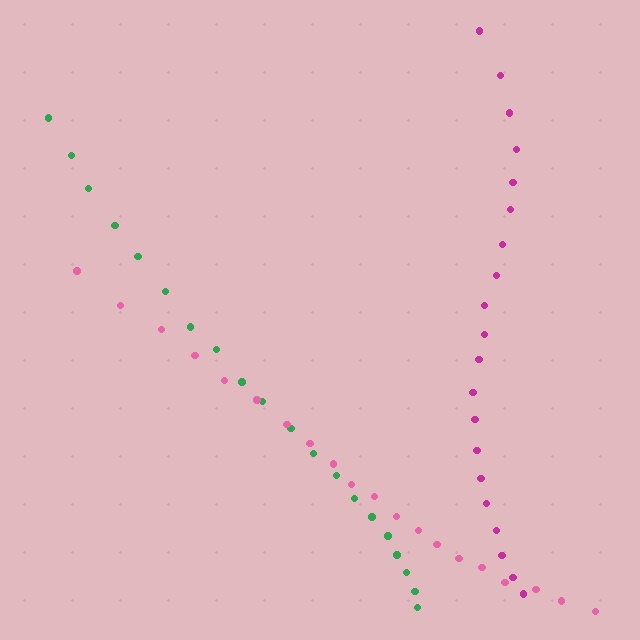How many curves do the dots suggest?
There are 3 distinct paths.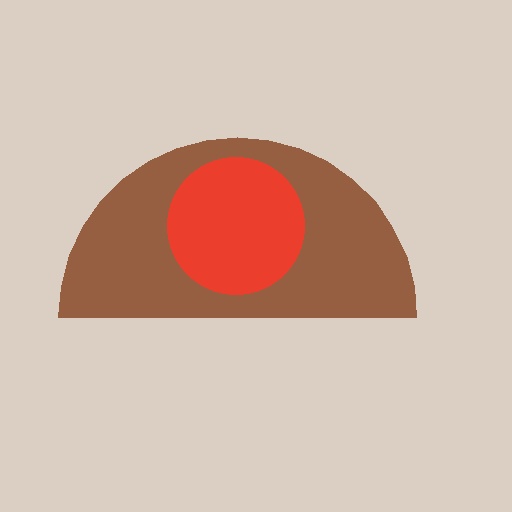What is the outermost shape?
The brown semicircle.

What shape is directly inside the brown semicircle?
The red circle.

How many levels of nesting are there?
2.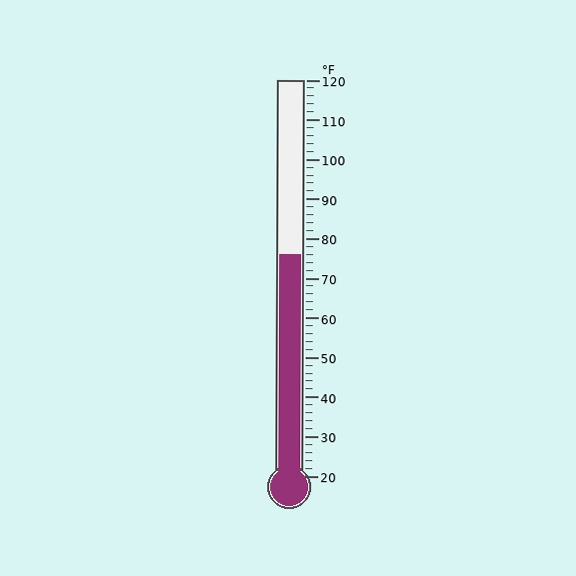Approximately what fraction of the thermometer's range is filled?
The thermometer is filled to approximately 55% of its range.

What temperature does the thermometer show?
The thermometer shows approximately 76°F.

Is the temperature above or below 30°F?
The temperature is above 30°F.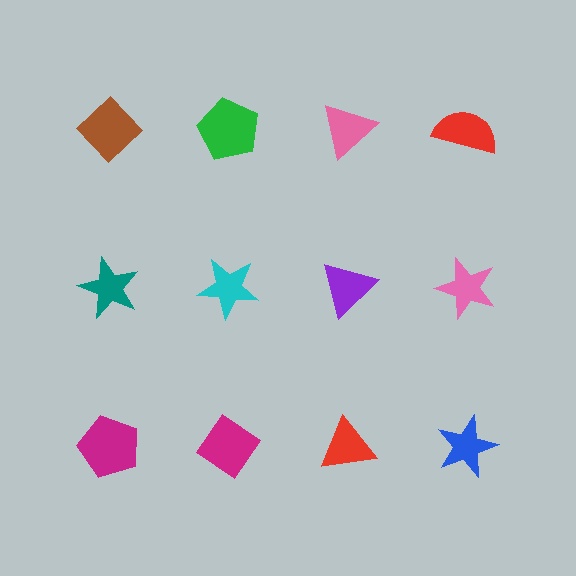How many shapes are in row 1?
4 shapes.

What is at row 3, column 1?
A magenta pentagon.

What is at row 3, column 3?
A red triangle.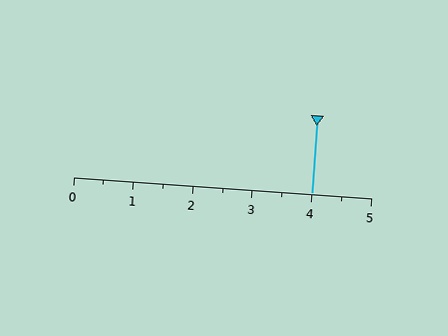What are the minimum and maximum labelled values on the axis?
The axis runs from 0 to 5.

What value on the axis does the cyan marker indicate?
The marker indicates approximately 4.